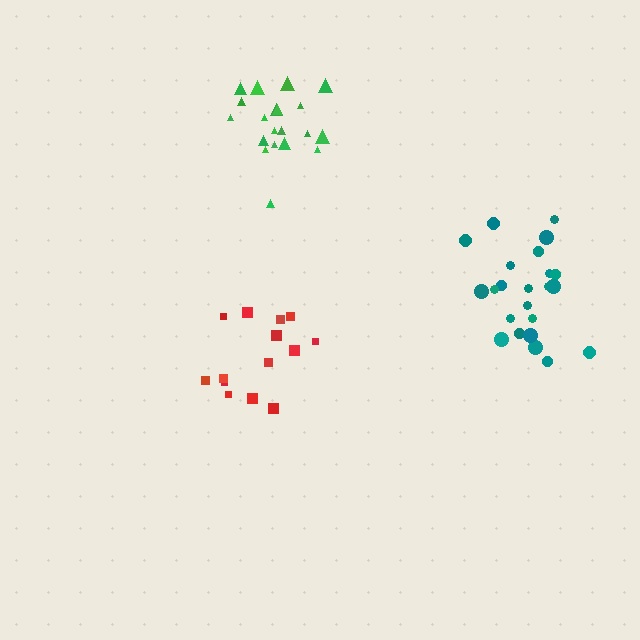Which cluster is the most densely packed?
Green.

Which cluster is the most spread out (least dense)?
Red.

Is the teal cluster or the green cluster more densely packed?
Green.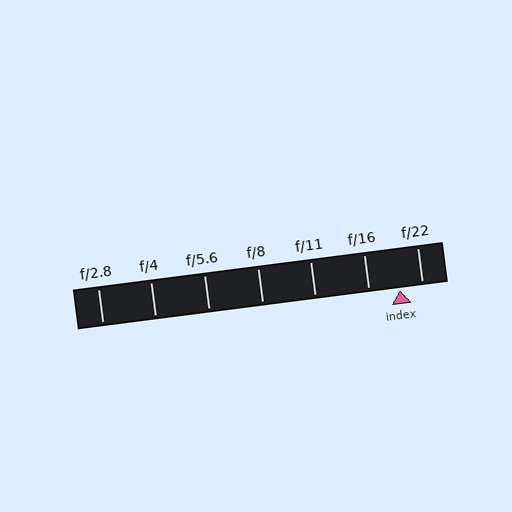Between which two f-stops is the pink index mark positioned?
The index mark is between f/16 and f/22.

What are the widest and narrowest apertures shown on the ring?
The widest aperture shown is f/2.8 and the narrowest is f/22.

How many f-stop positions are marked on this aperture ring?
There are 7 f-stop positions marked.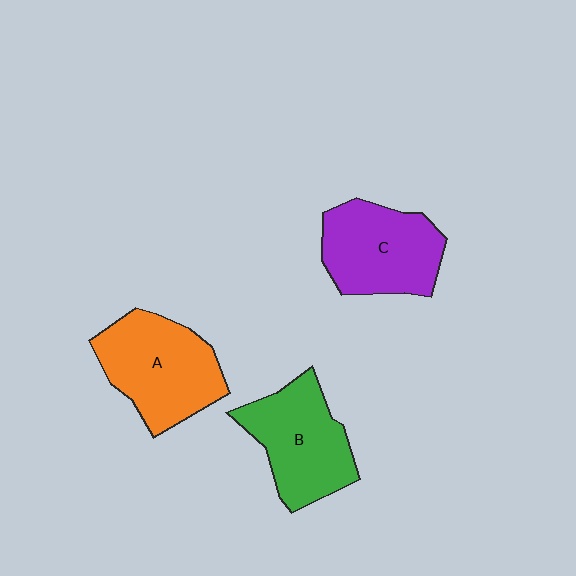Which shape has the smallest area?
Shape B (green).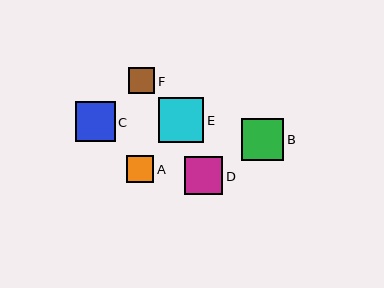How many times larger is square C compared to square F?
Square C is approximately 1.5 times the size of square F.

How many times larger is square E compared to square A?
Square E is approximately 1.7 times the size of square A.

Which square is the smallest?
Square F is the smallest with a size of approximately 26 pixels.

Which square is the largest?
Square E is the largest with a size of approximately 45 pixels.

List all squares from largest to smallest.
From largest to smallest: E, B, C, D, A, F.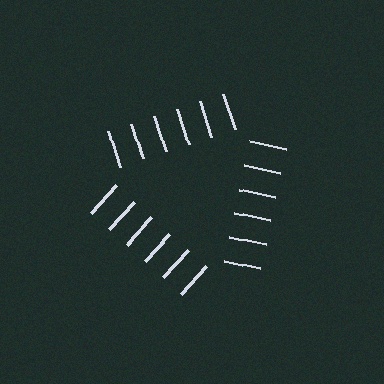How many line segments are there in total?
18 — 6 along each of the 3 edges.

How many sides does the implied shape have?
3 sides — the line-ends trace a triangle.